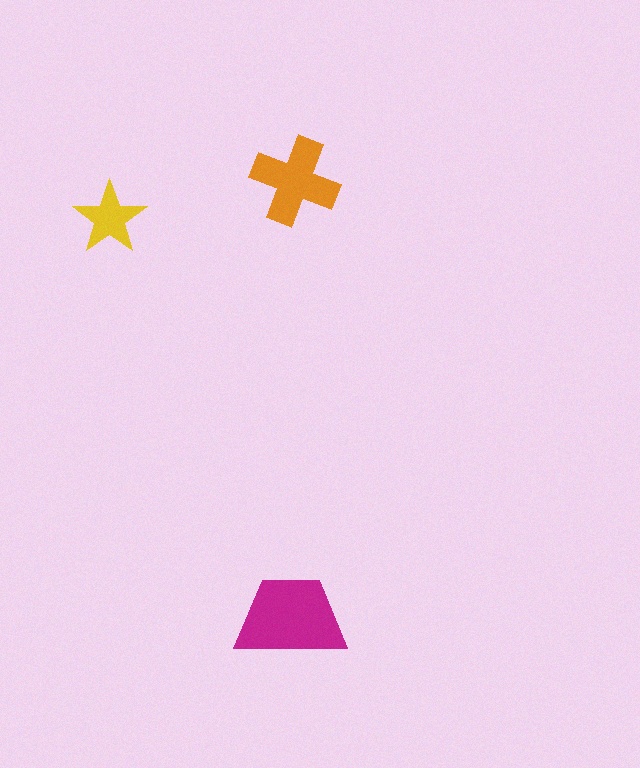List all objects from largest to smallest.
The magenta trapezoid, the orange cross, the yellow star.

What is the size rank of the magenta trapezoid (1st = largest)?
1st.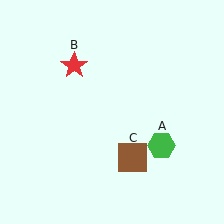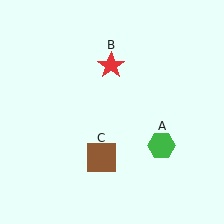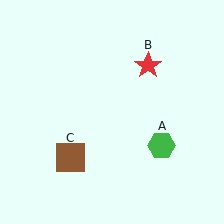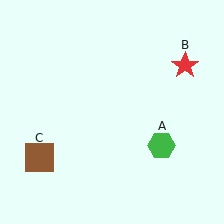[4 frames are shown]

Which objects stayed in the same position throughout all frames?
Green hexagon (object A) remained stationary.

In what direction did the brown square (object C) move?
The brown square (object C) moved left.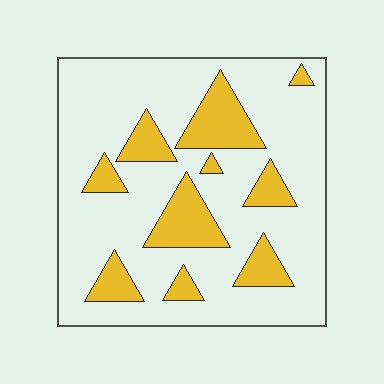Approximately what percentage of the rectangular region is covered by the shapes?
Approximately 20%.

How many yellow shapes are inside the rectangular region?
10.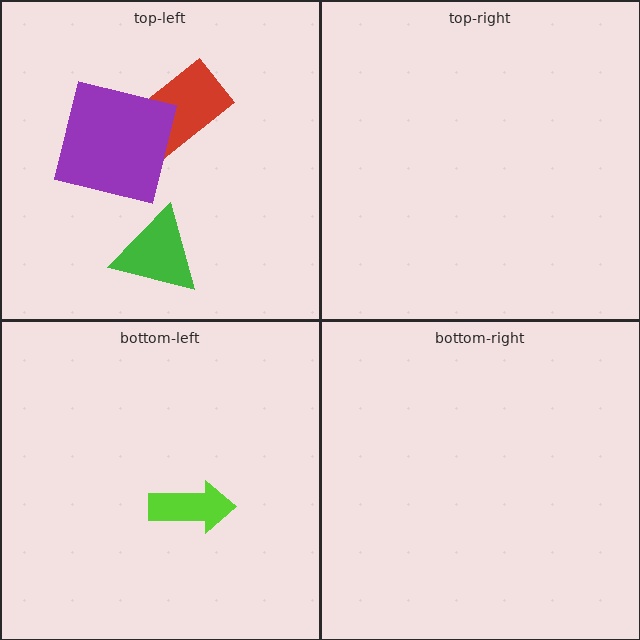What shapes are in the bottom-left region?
The lime arrow.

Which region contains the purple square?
The top-left region.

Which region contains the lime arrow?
The bottom-left region.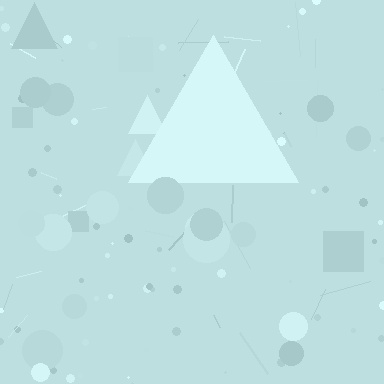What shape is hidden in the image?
A triangle is hidden in the image.